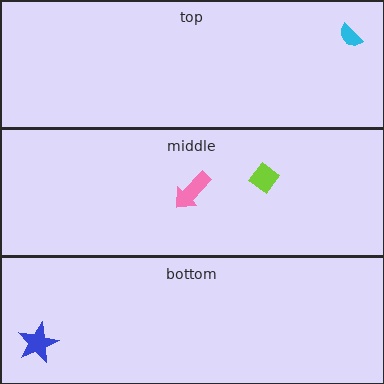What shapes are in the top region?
The cyan semicircle.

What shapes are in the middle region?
The lime diamond, the pink arrow.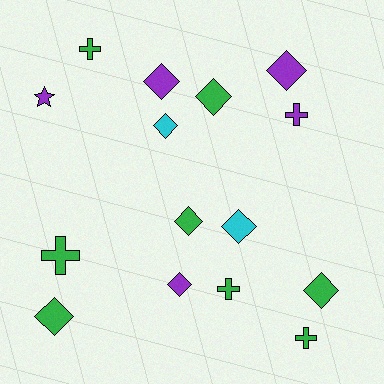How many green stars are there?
There are no green stars.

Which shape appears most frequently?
Diamond, with 9 objects.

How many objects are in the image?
There are 15 objects.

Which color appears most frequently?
Green, with 8 objects.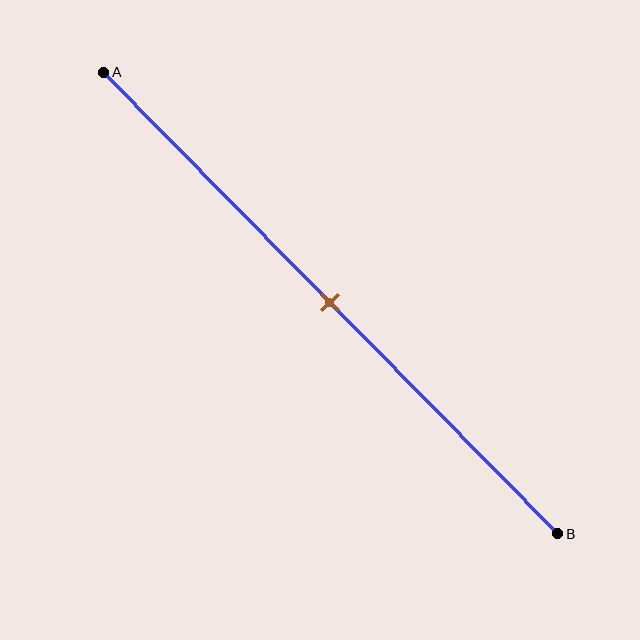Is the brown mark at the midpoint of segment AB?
Yes, the mark is approximately at the midpoint.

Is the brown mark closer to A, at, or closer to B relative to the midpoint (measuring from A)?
The brown mark is approximately at the midpoint of segment AB.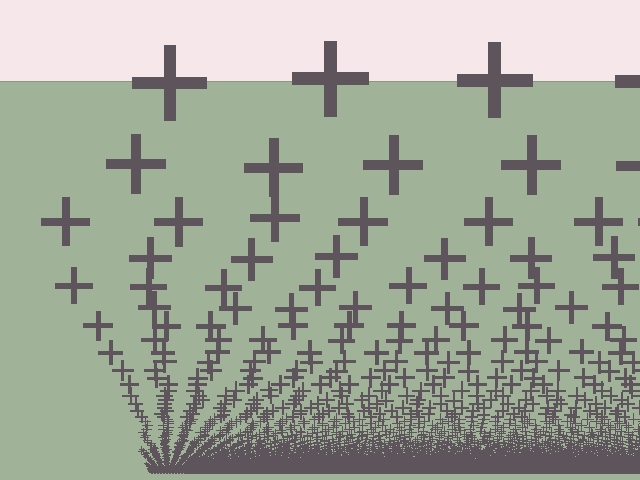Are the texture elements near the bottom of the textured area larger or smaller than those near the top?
Smaller. The gradient is inverted — elements near the bottom are smaller and denser.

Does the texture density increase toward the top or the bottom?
Density increases toward the bottom.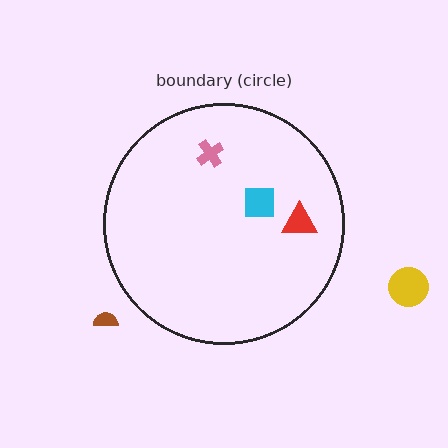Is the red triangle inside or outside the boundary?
Inside.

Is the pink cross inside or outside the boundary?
Inside.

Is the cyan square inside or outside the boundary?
Inside.